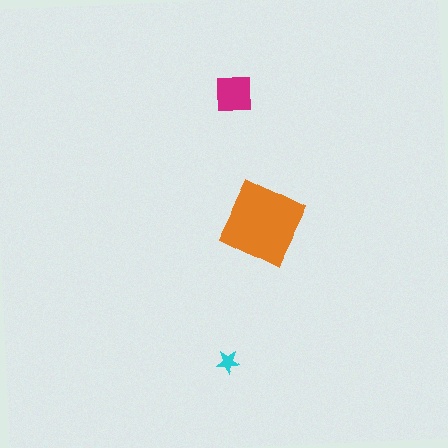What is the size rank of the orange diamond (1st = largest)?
1st.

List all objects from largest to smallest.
The orange diamond, the magenta square, the cyan star.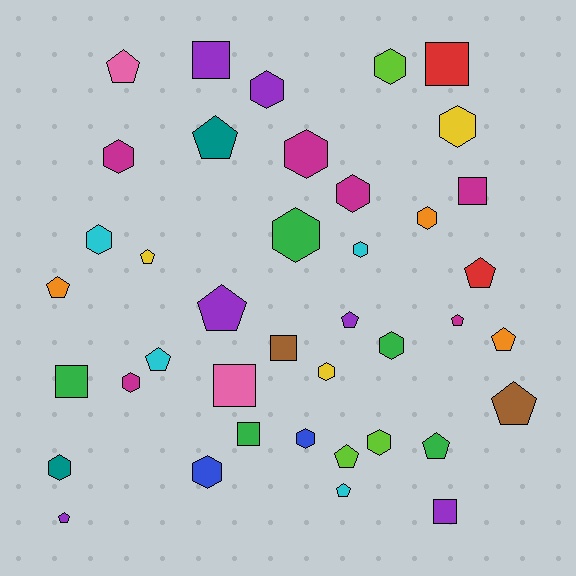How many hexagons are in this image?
There are 17 hexagons.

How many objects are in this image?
There are 40 objects.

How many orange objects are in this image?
There are 3 orange objects.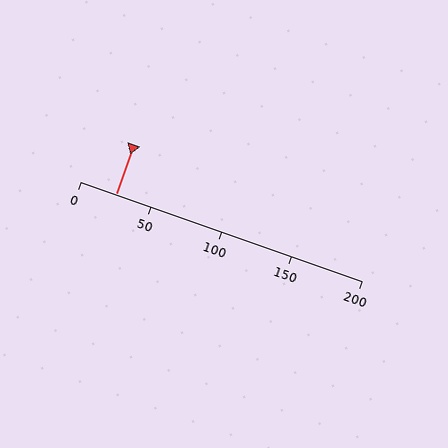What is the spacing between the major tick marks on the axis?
The major ticks are spaced 50 apart.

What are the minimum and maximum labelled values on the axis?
The axis runs from 0 to 200.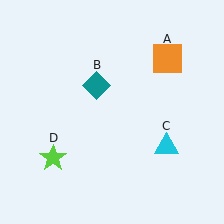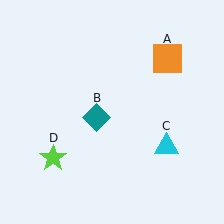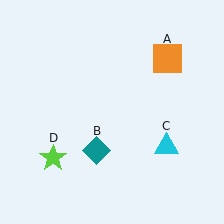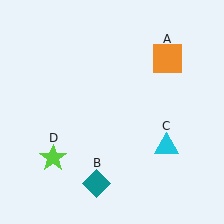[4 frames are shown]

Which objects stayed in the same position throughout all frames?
Orange square (object A) and cyan triangle (object C) and lime star (object D) remained stationary.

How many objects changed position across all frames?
1 object changed position: teal diamond (object B).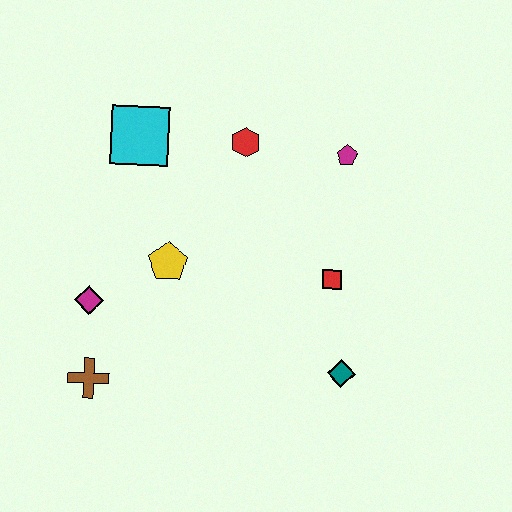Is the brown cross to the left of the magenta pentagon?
Yes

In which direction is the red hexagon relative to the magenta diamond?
The red hexagon is above the magenta diamond.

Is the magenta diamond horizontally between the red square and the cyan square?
No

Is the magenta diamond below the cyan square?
Yes